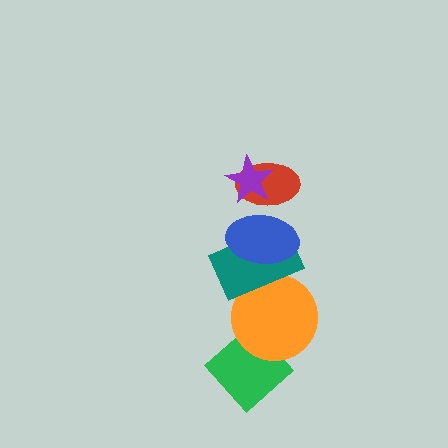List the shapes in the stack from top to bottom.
From top to bottom: the purple star, the red ellipse, the blue ellipse, the teal rectangle, the orange circle, the green diamond.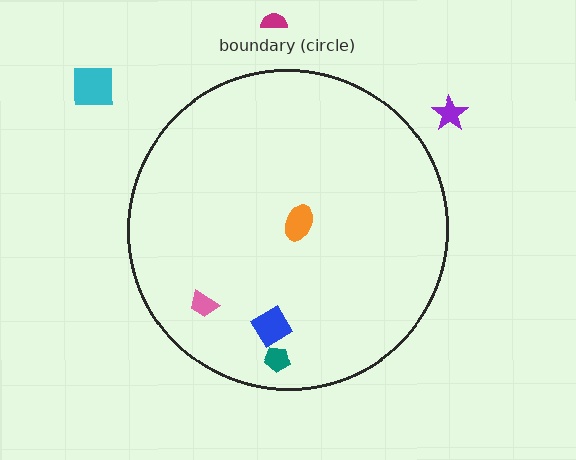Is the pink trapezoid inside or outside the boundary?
Inside.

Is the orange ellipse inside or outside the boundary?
Inside.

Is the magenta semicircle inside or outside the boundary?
Outside.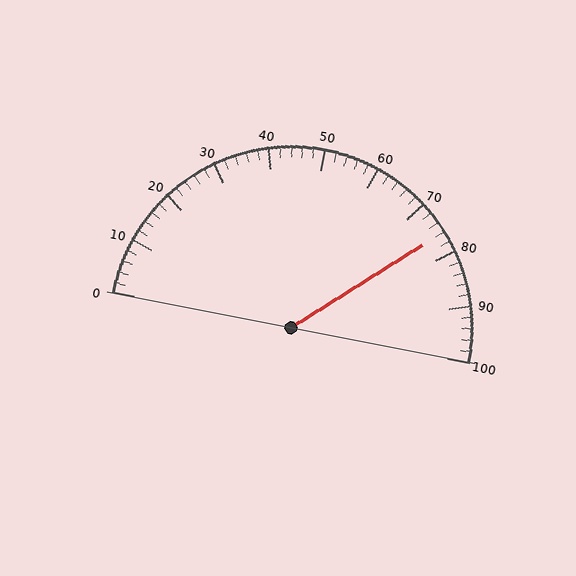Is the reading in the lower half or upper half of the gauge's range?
The reading is in the upper half of the range (0 to 100).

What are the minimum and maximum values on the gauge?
The gauge ranges from 0 to 100.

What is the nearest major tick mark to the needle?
The nearest major tick mark is 80.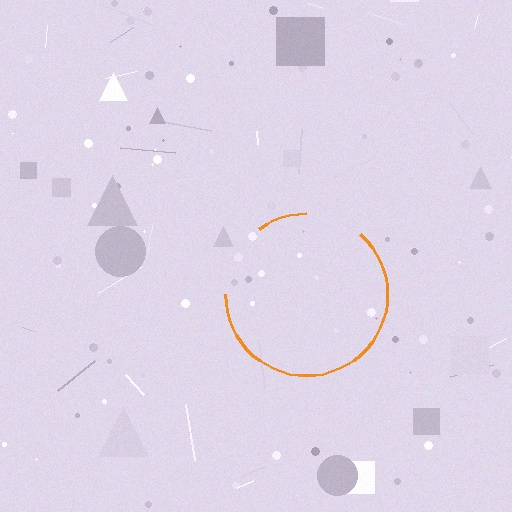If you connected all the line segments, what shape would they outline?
They would outline a circle.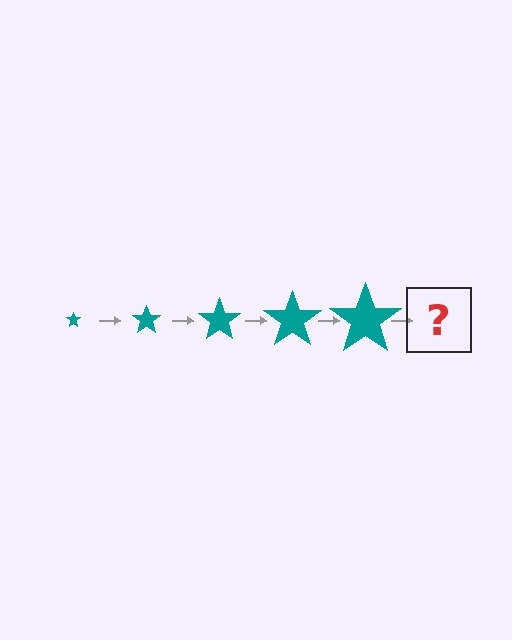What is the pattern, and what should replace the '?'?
The pattern is that the star gets progressively larger each step. The '?' should be a teal star, larger than the previous one.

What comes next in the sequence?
The next element should be a teal star, larger than the previous one.